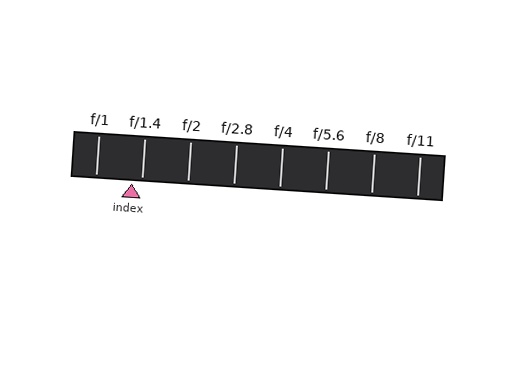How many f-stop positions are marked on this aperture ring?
There are 8 f-stop positions marked.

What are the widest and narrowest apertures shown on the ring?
The widest aperture shown is f/1 and the narrowest is f/11.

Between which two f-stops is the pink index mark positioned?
The index mark is between f/1 and f/1.4.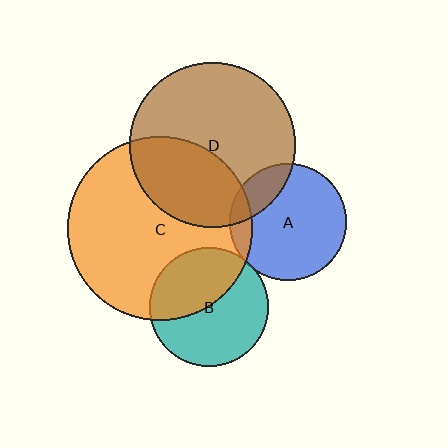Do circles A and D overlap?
Yes.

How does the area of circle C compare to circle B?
Approximately 2.4 times.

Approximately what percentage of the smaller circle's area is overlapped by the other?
Approximately 20%.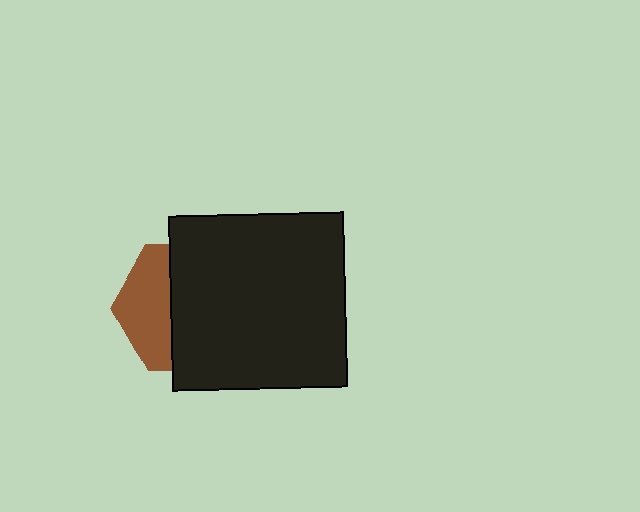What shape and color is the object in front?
The object in front is a black square.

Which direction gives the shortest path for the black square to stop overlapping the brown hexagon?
Moving right gives the shortest separation.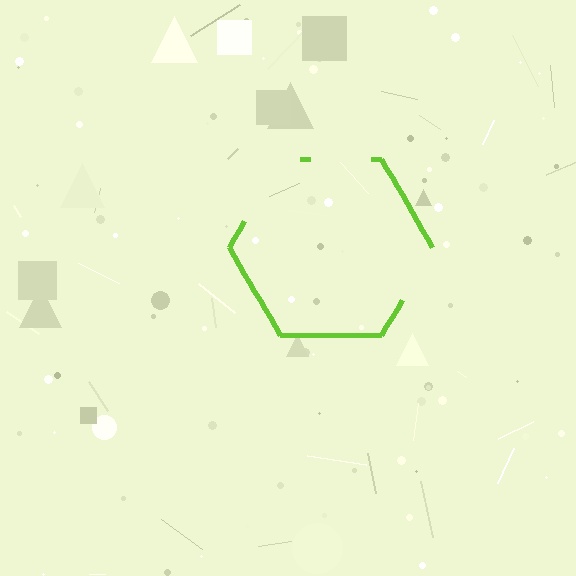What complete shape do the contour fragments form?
The contour fragments form a hexagon.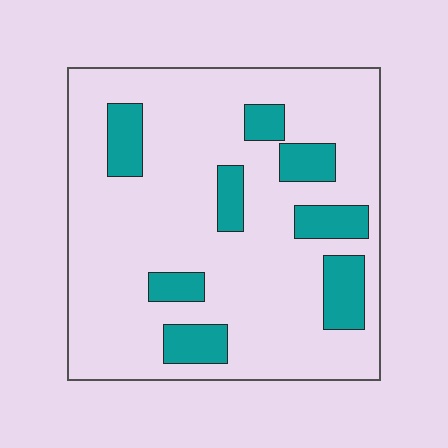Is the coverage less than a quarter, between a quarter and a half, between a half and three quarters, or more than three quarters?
Less than a quarter.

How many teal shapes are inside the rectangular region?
8.